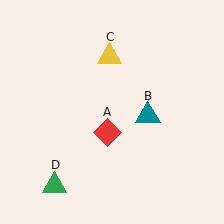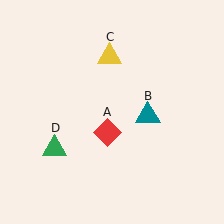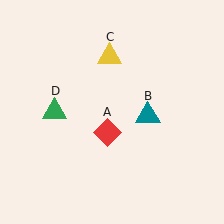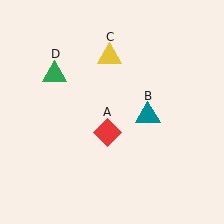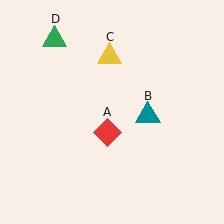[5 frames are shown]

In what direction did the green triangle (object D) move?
The green triangle (object D) moved up.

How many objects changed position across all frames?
1 object changed position: green triangle (object D).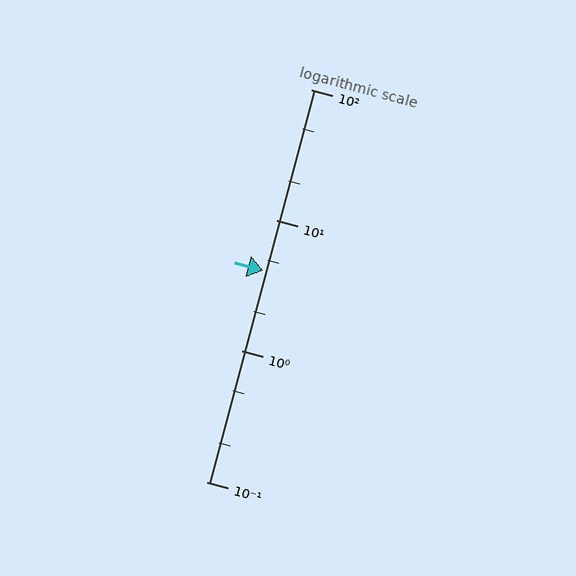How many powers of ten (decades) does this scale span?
The scale spans 3 decades, from 0.1 to 100.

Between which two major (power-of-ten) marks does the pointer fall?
The pointer is between 1 and 10.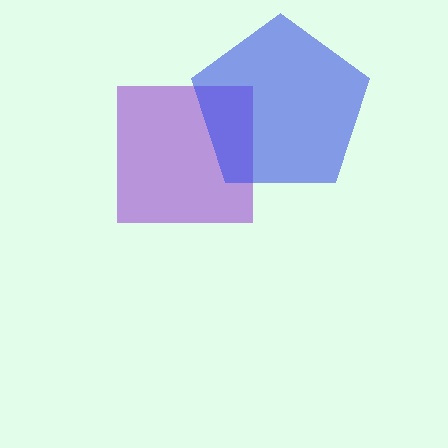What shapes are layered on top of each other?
The layered shapes are: a purple square, a blue pentagon.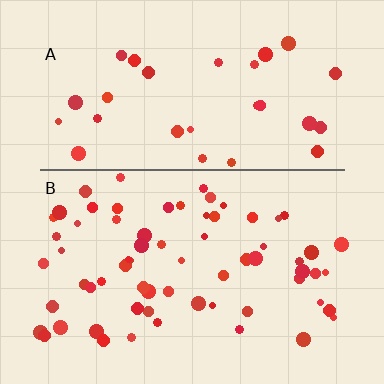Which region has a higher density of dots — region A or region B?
B (the bottom).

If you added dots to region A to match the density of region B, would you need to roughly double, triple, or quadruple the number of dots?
Approximately double.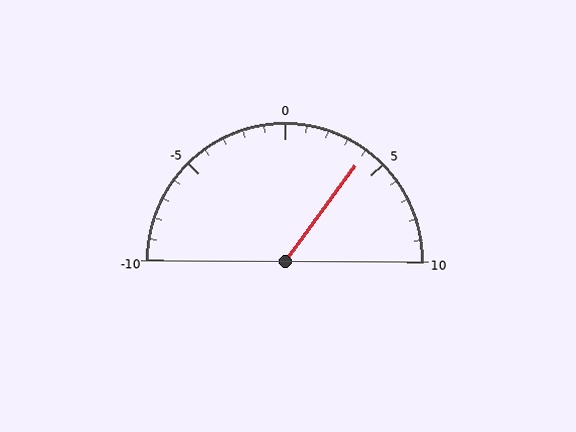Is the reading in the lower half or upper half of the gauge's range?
The reading is in the upper half of the range (-10 to 10).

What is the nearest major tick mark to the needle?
The nearest major tick mark is 5.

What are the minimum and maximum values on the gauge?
The gauge ranges from -10 to 10.